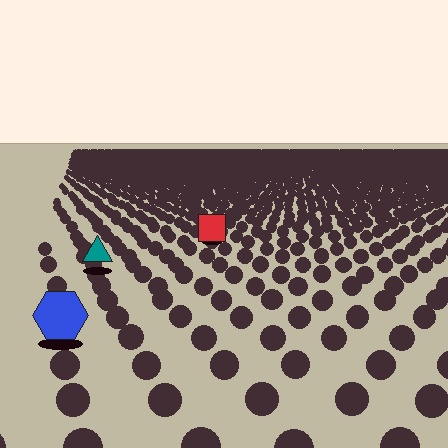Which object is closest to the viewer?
The blue hexagon is closest. The texture marks near it are larger and more spread out.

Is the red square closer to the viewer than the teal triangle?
No. The teal triangle is closer — you can tell from the texture gradient: the ground texture is coarser near it.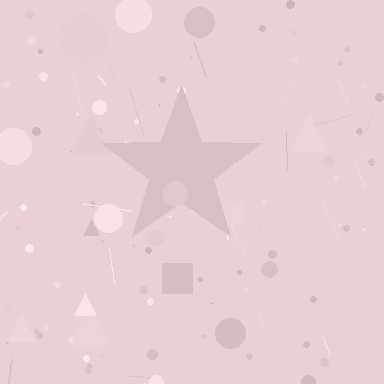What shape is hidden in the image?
A star is hidden in the image.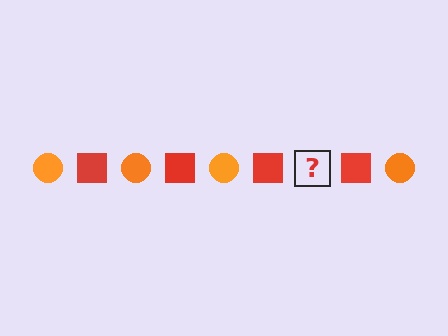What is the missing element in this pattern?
The missing element is an orange circle.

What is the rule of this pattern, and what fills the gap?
The rule is that the pattern alternates between orange circle and red square. The gap should be filled with an orange circle.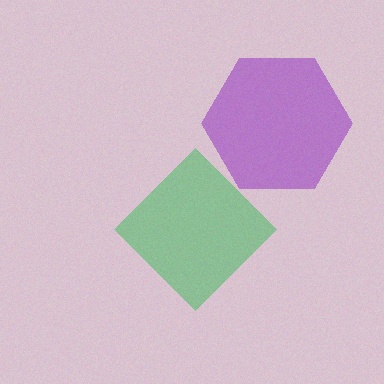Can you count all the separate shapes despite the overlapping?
Yes, there are 2 separate shapes.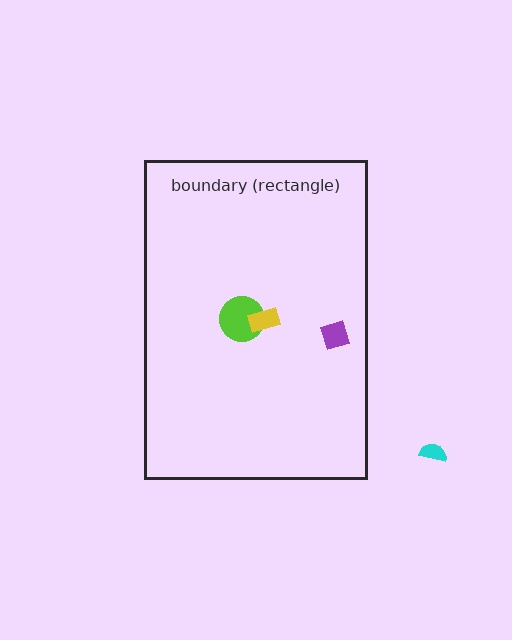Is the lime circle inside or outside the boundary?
Inside.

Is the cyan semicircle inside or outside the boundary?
Outside.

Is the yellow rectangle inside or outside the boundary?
Inside.